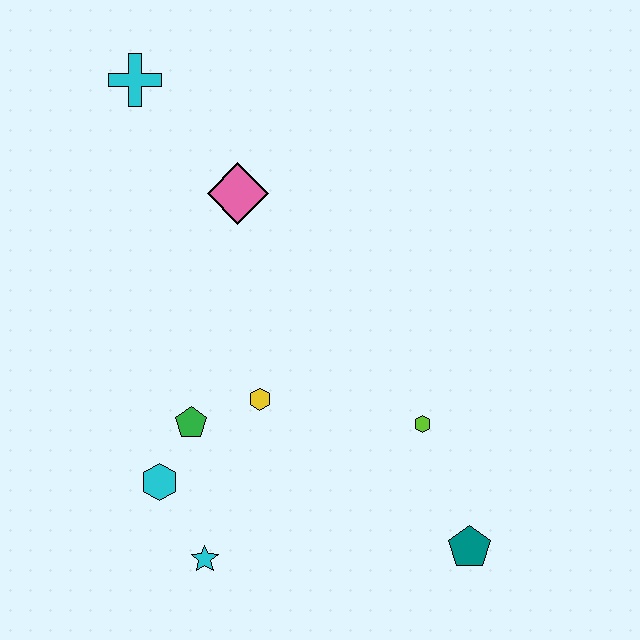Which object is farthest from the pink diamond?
The teal pentagon is farthest from the pink diamond.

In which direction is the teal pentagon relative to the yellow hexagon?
The teal pentagon is to the right of the yellow hexagon.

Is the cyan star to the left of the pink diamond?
Yes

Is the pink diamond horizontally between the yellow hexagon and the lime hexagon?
No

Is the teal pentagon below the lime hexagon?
Yes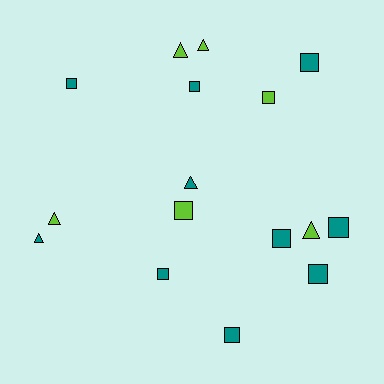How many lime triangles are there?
There are 4 lime triangles.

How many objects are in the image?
There are 16 objects.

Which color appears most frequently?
Teal, with 10 objects.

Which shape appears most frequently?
Square, with 10 objects.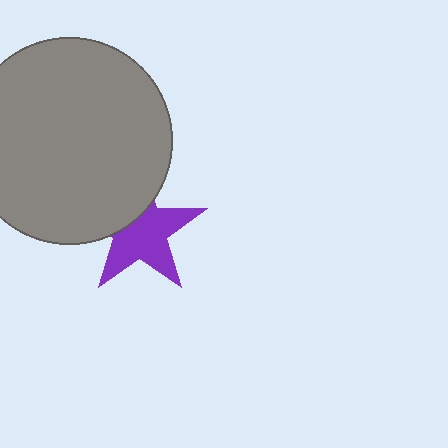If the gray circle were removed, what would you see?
You would see the complete purple star.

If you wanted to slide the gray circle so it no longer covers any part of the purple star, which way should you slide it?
Slide it toward the upper-left — that is the most direct way to separate the two shapes.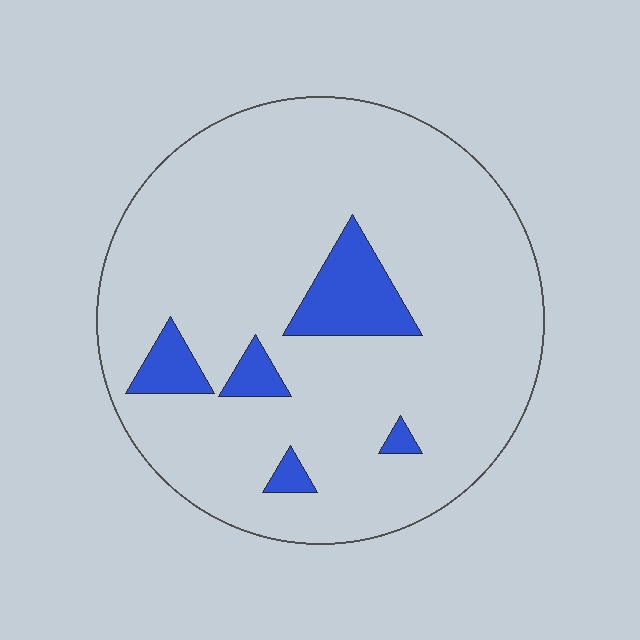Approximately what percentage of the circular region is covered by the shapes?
Approximately 10%.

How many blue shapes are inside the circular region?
5.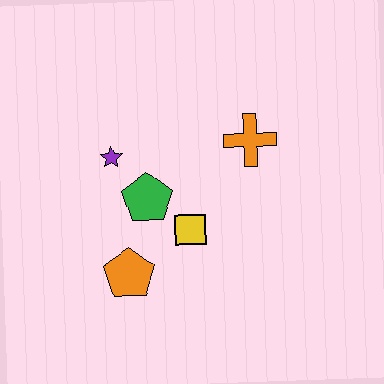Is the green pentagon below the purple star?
Yes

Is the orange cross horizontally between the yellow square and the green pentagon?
No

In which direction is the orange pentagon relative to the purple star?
The orange pentagon is below the purple star.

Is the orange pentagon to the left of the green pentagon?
Yes